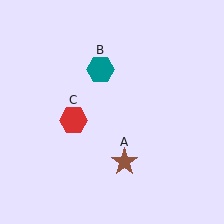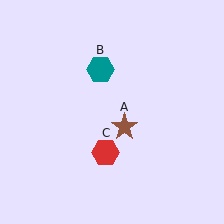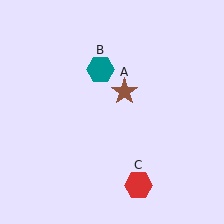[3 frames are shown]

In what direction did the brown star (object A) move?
The brown star (object A) moved up.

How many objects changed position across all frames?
2 objects changed position: brown star (object A), red hexagon (object C).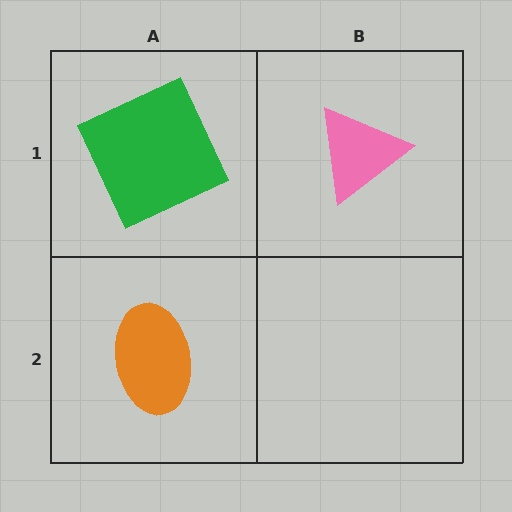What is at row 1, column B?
A pink triangle.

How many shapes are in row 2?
1 shape.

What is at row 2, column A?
An orange ellipse.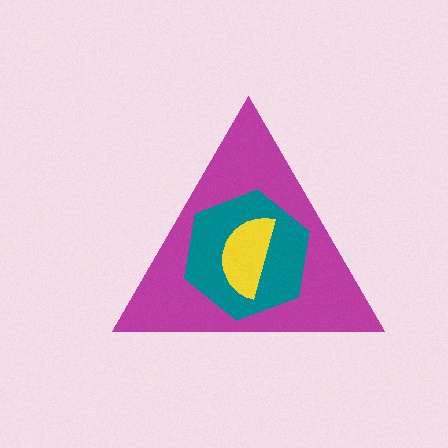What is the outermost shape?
The magenta triangle.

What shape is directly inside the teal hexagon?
The yellow semicircle.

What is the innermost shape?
The yellow semicircle.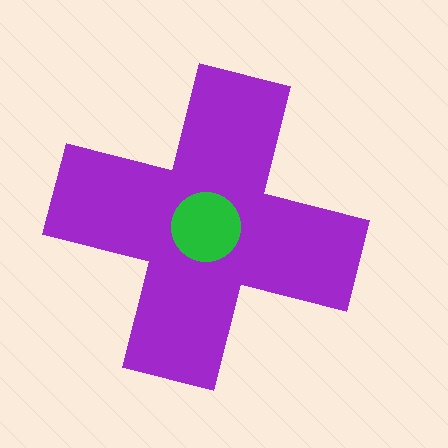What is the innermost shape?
The green circle.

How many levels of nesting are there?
2.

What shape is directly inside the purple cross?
The green circle.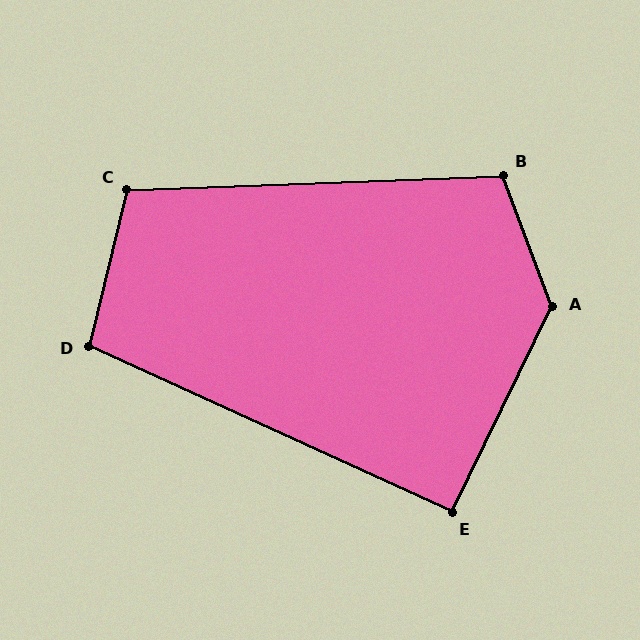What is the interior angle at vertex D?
Approximately 101 degrees (obtuse).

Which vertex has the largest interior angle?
A, at approximately 133 degrees.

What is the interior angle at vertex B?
Approximately 109 degrees (obtuse).